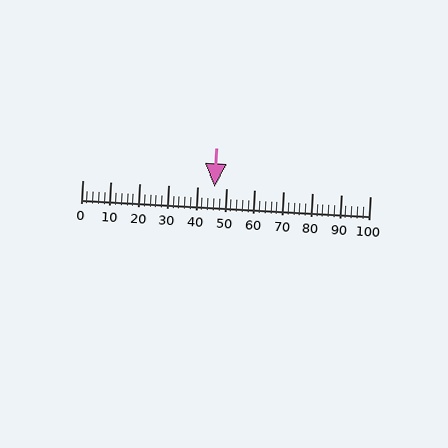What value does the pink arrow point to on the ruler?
The pink arrow points to approximately 46.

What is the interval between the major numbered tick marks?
The major tick marks are spaced 10 units apart.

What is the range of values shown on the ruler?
The ruler shows values from 0 to 100.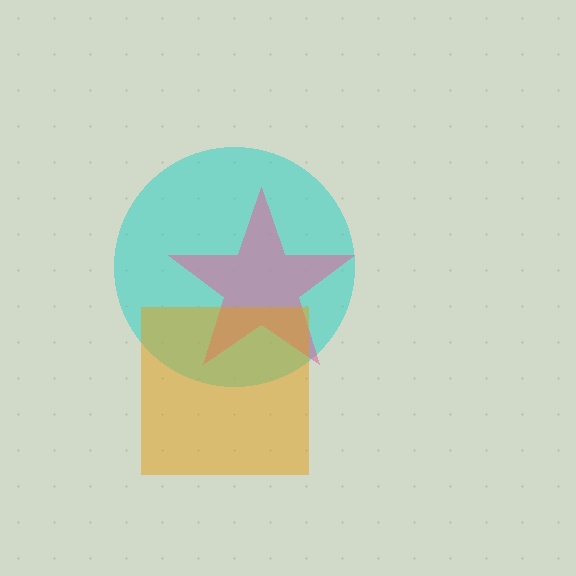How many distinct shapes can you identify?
There are 3 distinct shapes: a cyan circle, a pink star, an orange square.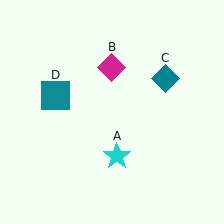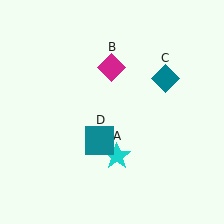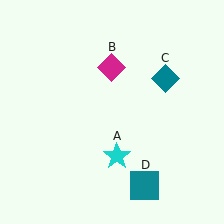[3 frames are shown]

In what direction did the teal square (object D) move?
The teal square (object D) moved down and to the right.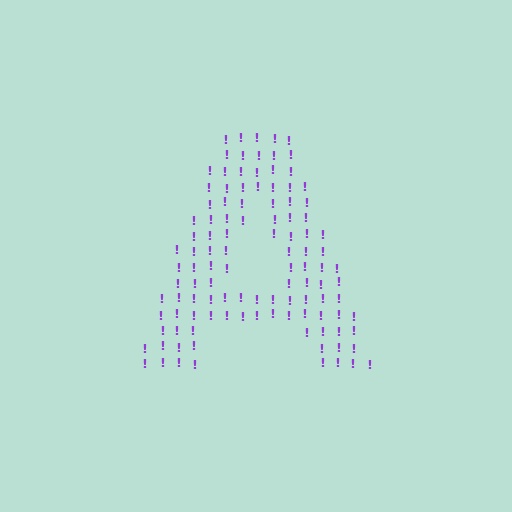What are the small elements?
The small elements are exclamation marks.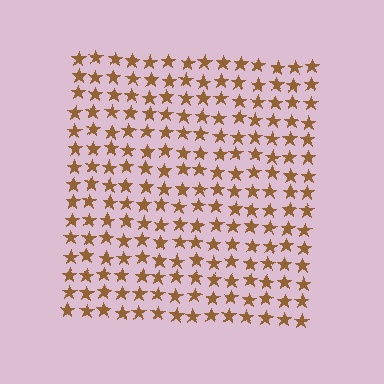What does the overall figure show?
The overall figure shows a square.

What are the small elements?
The small elements are stars.